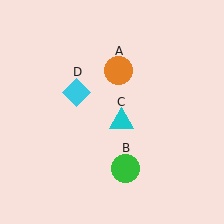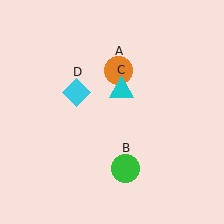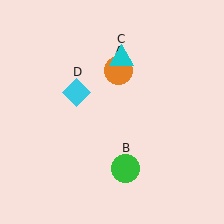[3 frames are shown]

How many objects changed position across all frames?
1 object changed position: cyan triangle (object C).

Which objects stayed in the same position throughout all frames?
Orange circle (object A) and green circle (object B) and cyan diamond (object D) remained stationary.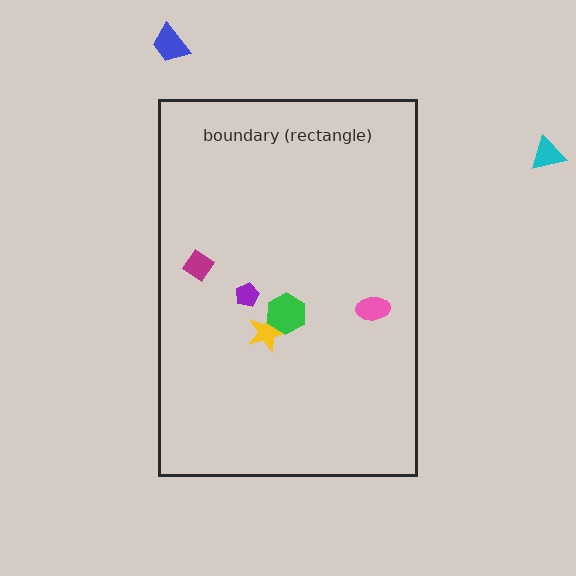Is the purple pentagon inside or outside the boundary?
Inside.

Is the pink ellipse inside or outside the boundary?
Inside.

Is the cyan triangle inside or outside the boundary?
Outside.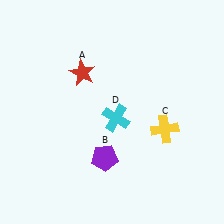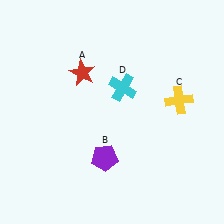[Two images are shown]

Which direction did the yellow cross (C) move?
The yellow cross (C) moved up.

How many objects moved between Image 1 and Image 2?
2 objects moved between the two images.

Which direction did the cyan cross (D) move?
The cyan cross (D) moved up.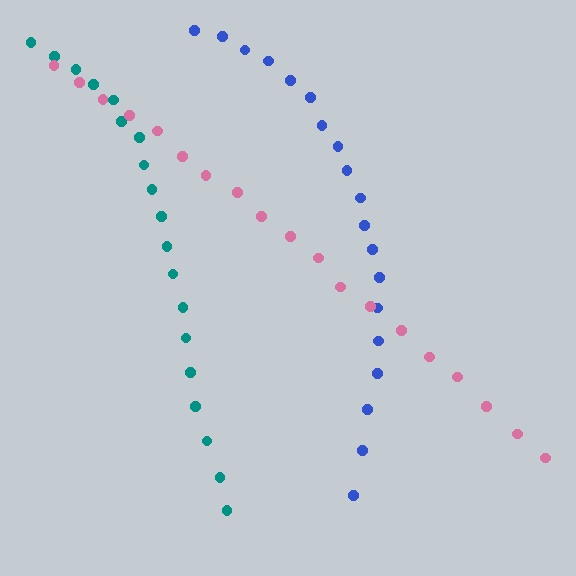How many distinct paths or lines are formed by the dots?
There are 3 distinct paths.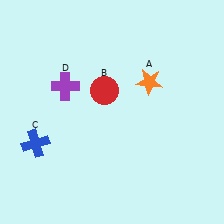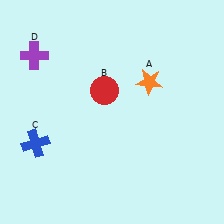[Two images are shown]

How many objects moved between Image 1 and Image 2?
1 object moved between the two images.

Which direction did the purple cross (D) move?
The purple cross (D) moved left.